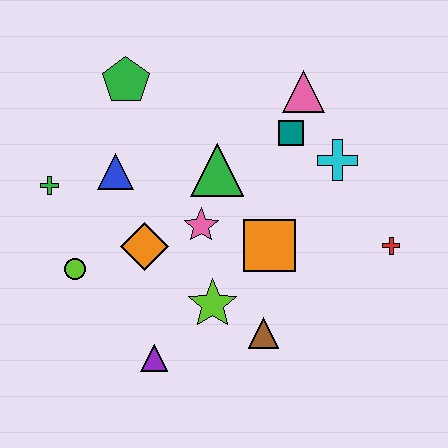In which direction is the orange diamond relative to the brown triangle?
The orange diamond is to the left of the brown triangle.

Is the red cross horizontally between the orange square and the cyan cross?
No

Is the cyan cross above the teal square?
No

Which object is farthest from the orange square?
The green cross is farthest from the orange square.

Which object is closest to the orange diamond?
The pink star is closest to the orange diamond.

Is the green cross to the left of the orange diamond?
Yes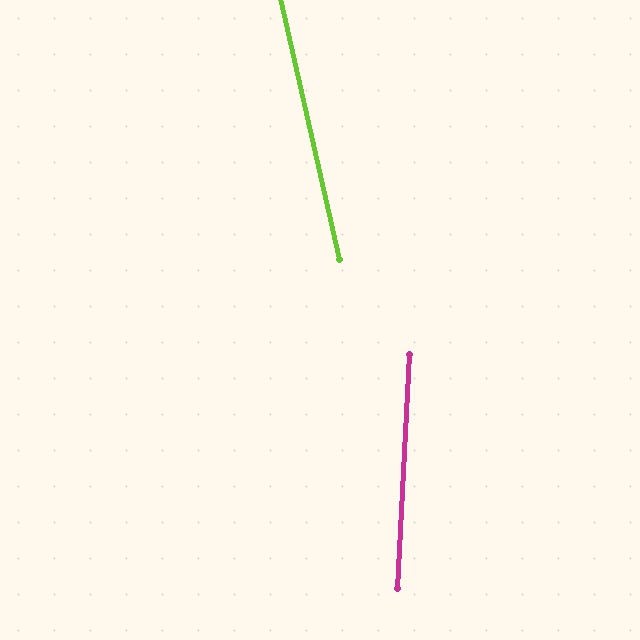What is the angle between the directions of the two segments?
Approximately 16 degrees.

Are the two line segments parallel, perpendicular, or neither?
Neither parallel nor perpendicular — they differ by about 16°.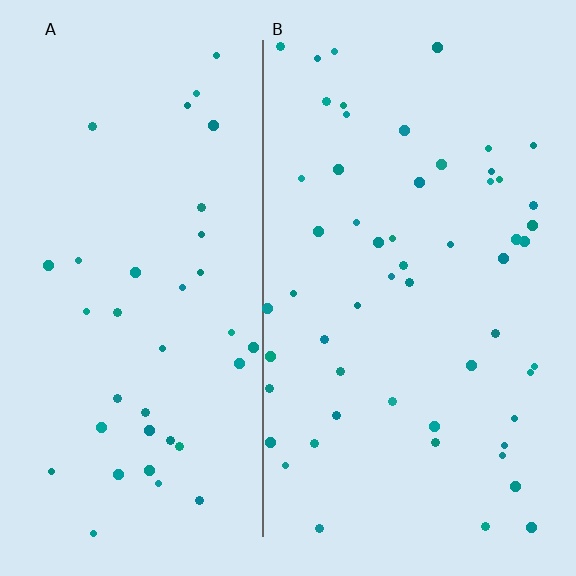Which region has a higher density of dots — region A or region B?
B (the right).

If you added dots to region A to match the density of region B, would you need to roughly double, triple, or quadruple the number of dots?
Approximately double.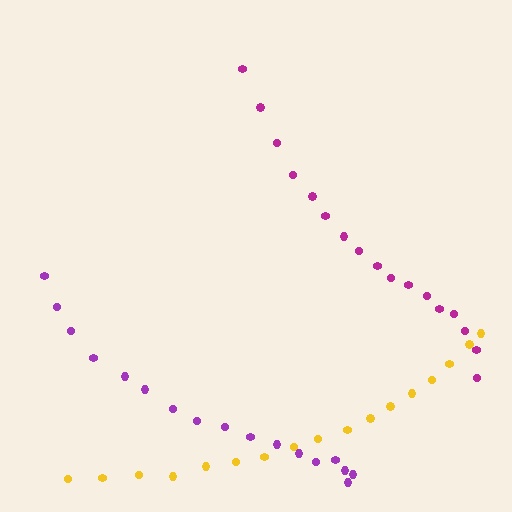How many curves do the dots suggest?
There are 3 distinct paths.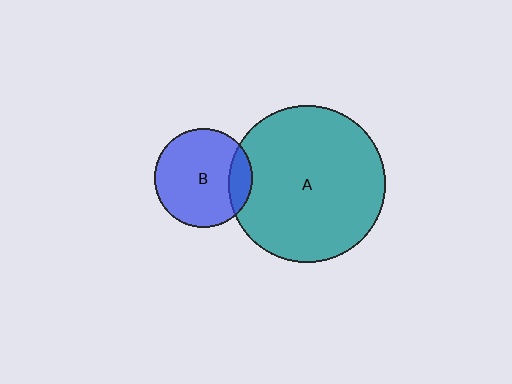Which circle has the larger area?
Circle A (teal).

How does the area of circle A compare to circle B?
Approximately 2.5 times.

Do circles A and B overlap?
Yes.